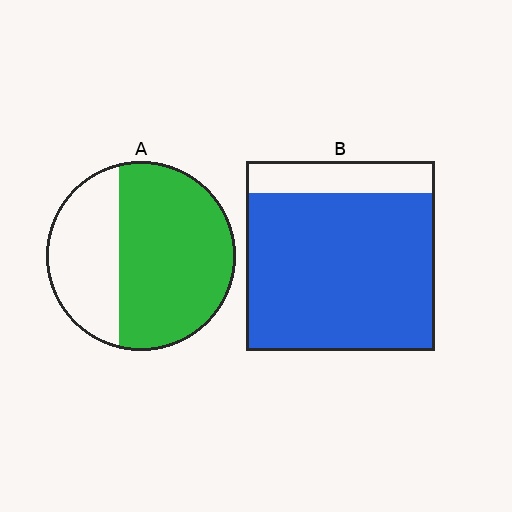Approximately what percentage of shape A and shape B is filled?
A is approximately 65% and B is approximately 85%.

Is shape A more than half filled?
Yes.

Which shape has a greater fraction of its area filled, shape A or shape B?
Shape B.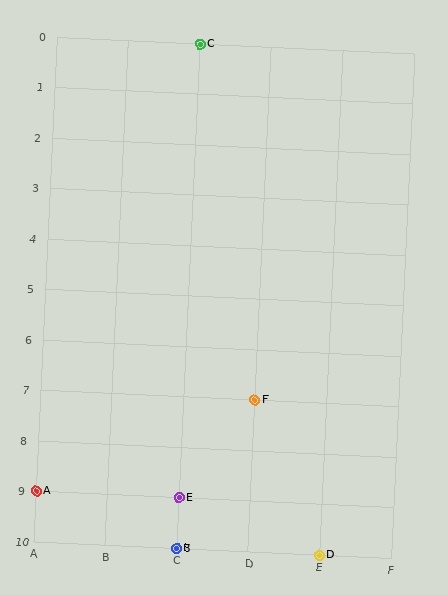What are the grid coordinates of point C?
Point C is at grid coordinates (C, 0).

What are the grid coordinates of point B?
Point B is at grid coordinates (C, 10).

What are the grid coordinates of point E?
Point E is at grid coordinates (C, 9).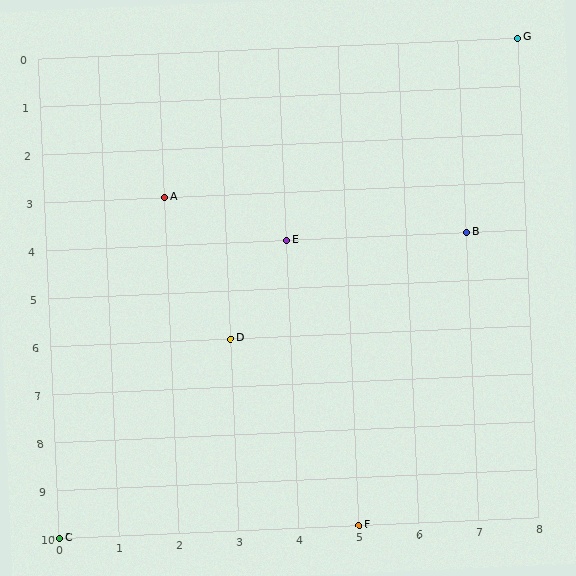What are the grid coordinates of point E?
Point E is at grid coordinates (4, 4).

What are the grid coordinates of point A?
Point A is at grid coordinates (2, 3).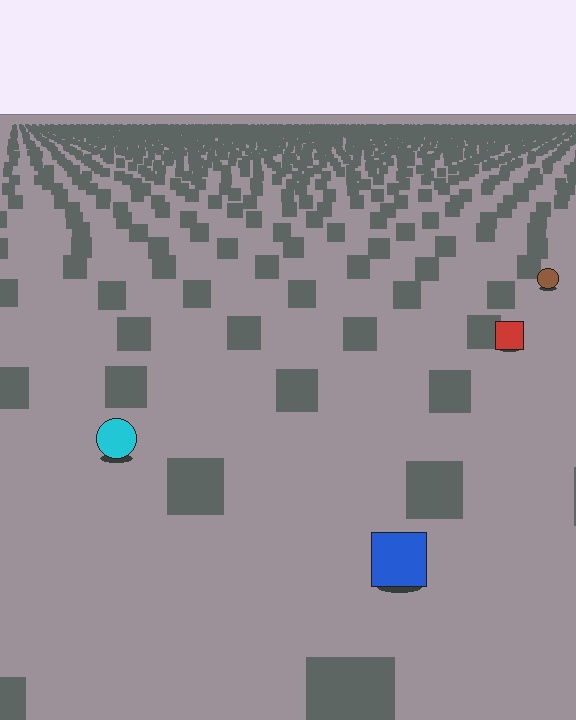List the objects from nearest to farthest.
From nearest to farthest: the blue square, the cyan circle, the red square, the brown circle.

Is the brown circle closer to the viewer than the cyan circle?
No. The cyan circle is closer — you can tell from the texture gradient: the ground texture is coarser near it.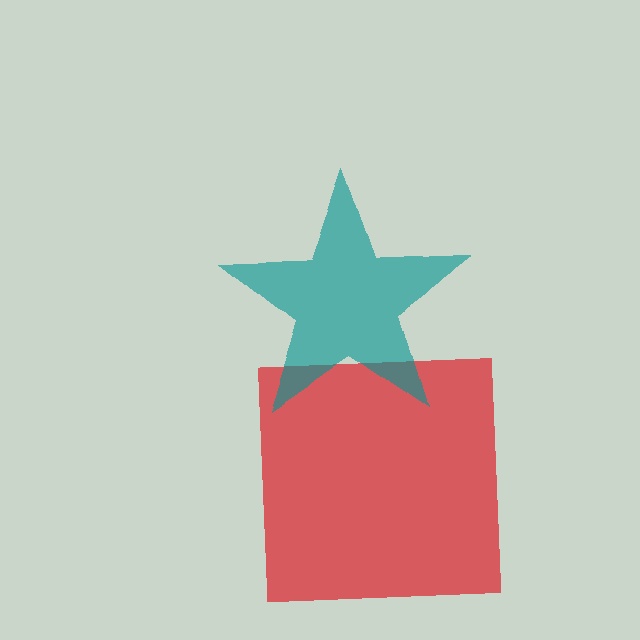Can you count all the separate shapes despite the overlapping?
Yes, there are 2 separate shapes.